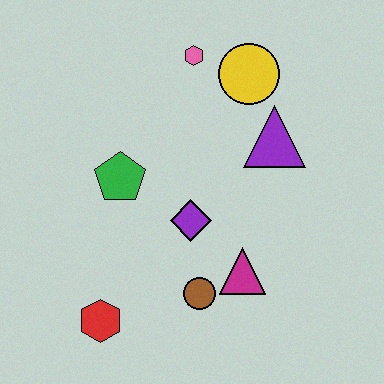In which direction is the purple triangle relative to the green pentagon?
The purple triangle is to the right of the green pentagon.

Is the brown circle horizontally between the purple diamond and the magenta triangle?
Yes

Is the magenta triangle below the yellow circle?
Yes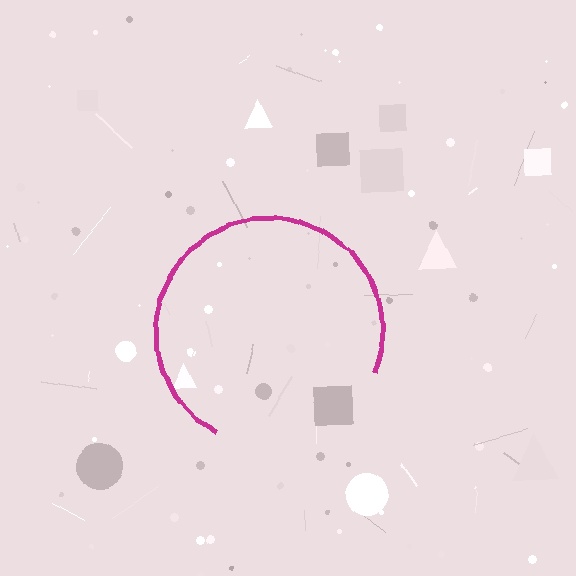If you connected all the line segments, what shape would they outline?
They would outline a circle.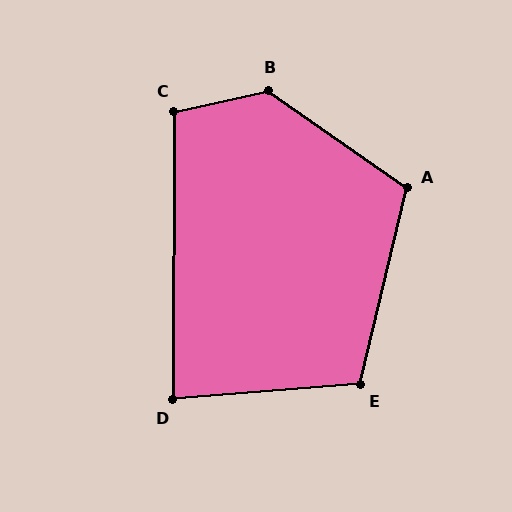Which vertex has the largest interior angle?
B, at approximately 132 degrees.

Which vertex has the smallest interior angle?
D, at approximately 85 degrees.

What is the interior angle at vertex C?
Approximately 103 degrees (obtuse).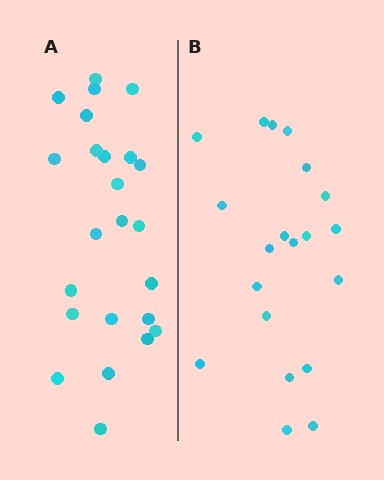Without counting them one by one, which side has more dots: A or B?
Region A (the left region) has more dots.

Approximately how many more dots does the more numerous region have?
Region A has about 4 more dots than region B.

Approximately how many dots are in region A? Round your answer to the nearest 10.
About 20 dots. (The exact count is 24, which rounds to 20.)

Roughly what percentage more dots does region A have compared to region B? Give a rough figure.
About 20% more.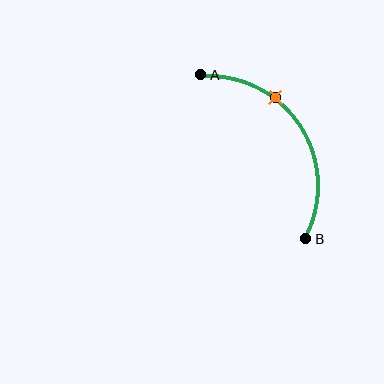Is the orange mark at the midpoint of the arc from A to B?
No. The orange mark lies on the arc but is closer to endpoint A. The arc midpoint would be at the point on the curve equidistant along the arc from both A and B.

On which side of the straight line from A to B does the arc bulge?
The arc bulges to the right of the straight line connecting A and B.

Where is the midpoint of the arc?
The arc midpoint is the point on the curve farthest from the straight line joining A and B. It sits to the right of that line.